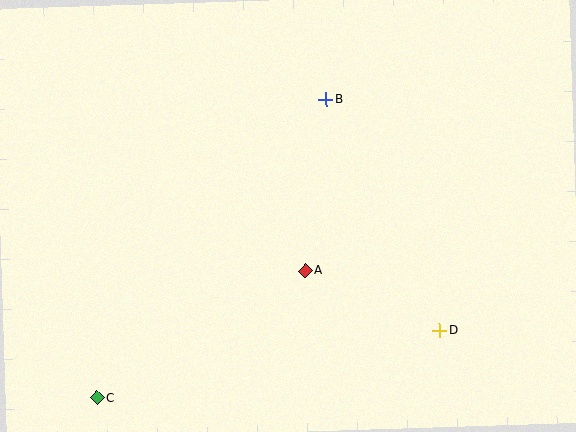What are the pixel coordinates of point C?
Point C is at (97, 398).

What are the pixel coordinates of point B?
Point B is at (326, 100).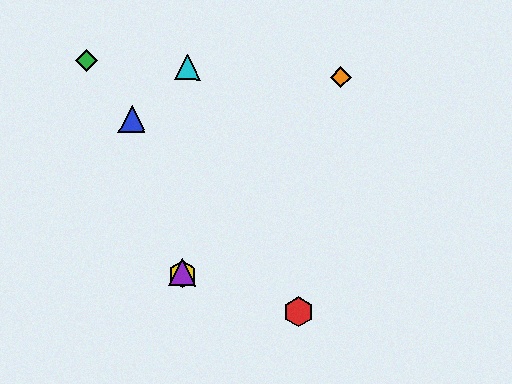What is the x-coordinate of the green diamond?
The green diamond is at x≈86.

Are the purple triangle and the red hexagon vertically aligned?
No, the purple triangle is at x≈182 and the red hexagon is at x≈298.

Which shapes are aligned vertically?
The yellow hexagon, the purple triangle, the cyan triangle are aligned vertically.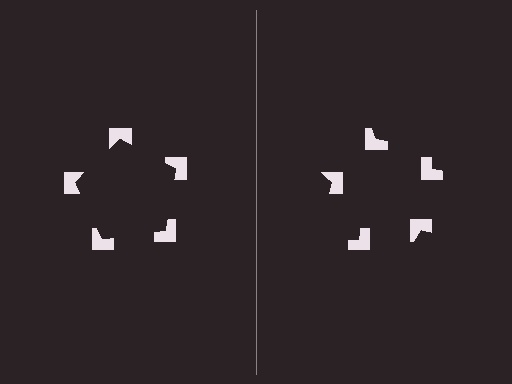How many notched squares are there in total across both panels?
10 — 5 on each side.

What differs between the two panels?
The notched squares are positioned identically on both sides; only the wedge orientations differ. On the left they align to a pentagon; on the right they are misaligned.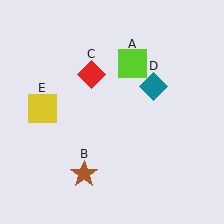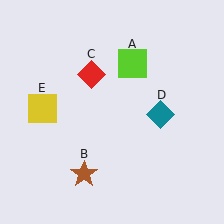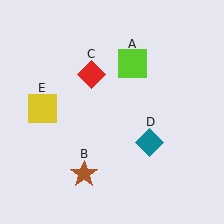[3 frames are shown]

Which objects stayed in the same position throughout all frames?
Lime square (object A) and brown star (object B) and red diamond (object C) and yellow square (object E) remained stationary.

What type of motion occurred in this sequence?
The teal diamond (object D) rotated clockwise around the center of the scene.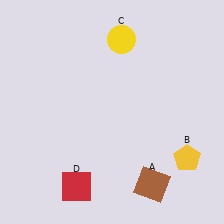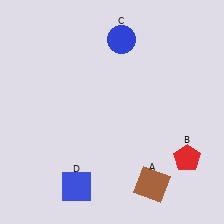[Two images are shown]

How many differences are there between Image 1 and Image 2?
There are 3 differences between the two images.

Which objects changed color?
B changed from yellow to red. C changed from yellow to blue. D changed from red to blue.